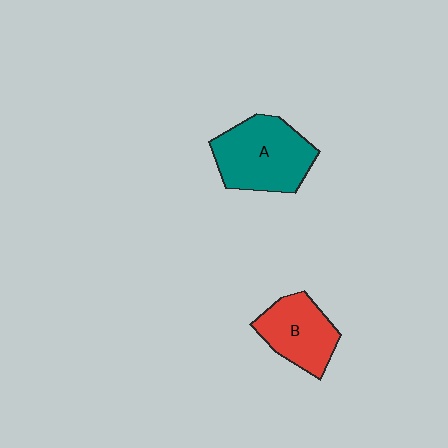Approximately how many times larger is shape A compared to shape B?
Approximately 1.4 times.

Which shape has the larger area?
Shape A (teal).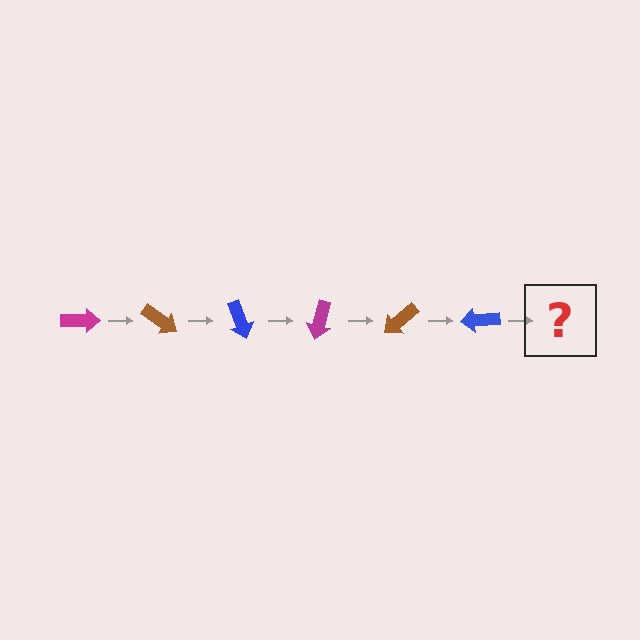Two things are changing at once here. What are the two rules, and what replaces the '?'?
The two rules are that it rotates 35 degrees each step and the color cycles through magenta, brown, and blue. The '?' should be a magenta arrow, rotated 210 degrees from the start.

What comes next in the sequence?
The next element should be a magenta arrow, rotated 210 degrees from the start.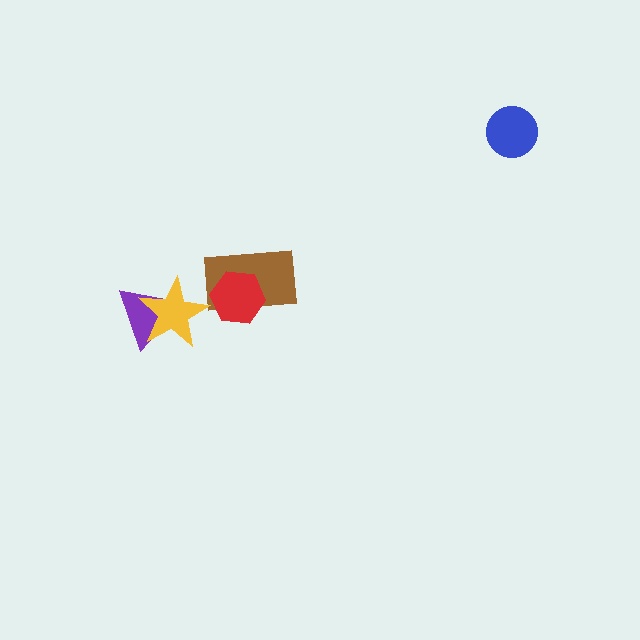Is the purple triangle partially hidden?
Yes, it is partially covered by another shape.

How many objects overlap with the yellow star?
1 object overlaps with the yellow star.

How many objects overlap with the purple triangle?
1 object overlaps with the purple triangle.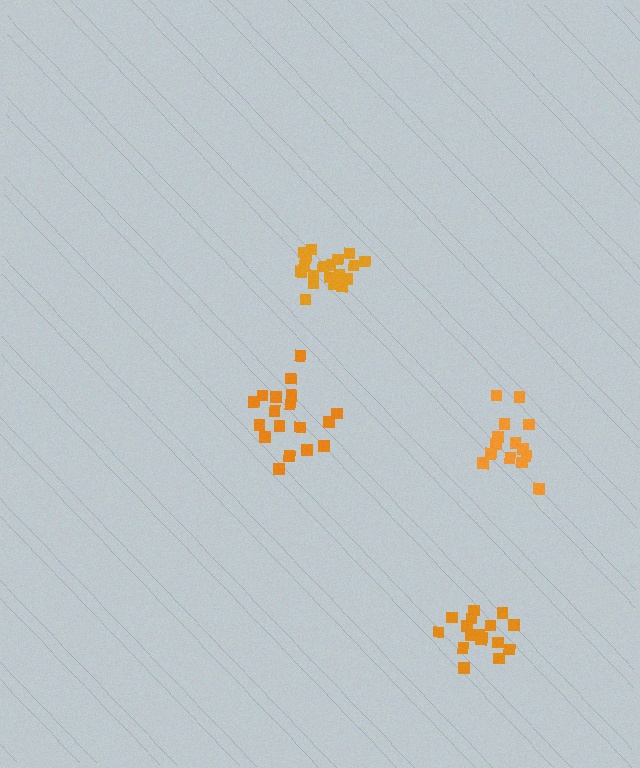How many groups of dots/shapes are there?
There are 4 groups.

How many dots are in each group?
Group 1: 17 dots, Group 2: 18 dots, Group 3: 19 dots, Group 4: 14 dots (68 total).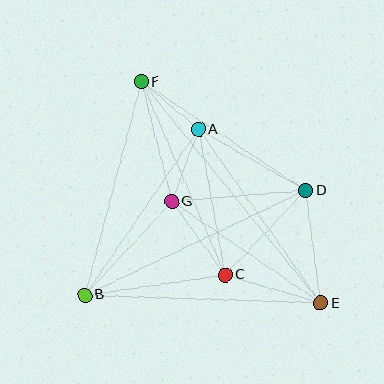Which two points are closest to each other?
Points A and F are closest to each other.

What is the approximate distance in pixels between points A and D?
The distance between A and D is approximately 124 pixels.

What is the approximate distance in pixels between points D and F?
The distance between D and F is approximately 197 pixels.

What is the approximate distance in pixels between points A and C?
The distance between A and C is approximately 148 pixels.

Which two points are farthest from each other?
Points E and F are farthest from each other.